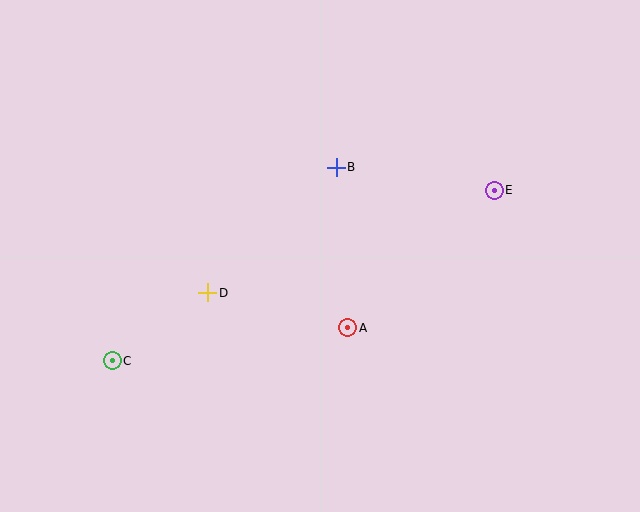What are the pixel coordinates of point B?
Point B is at (336, 167).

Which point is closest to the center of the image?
Point A at (348, 328) is closest to the center.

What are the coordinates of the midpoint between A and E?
The midpoint between A and E is at (421, 259).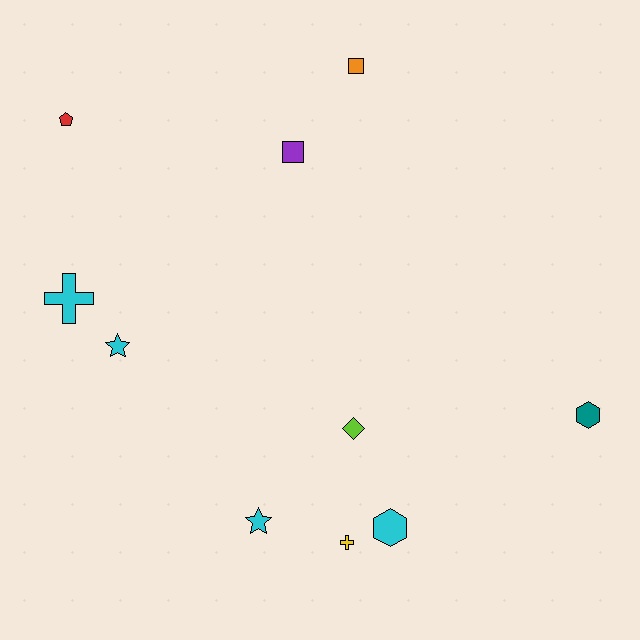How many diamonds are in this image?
There is 1 diamond.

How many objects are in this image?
There are 10 objects.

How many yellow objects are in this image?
There is 1 yellow object.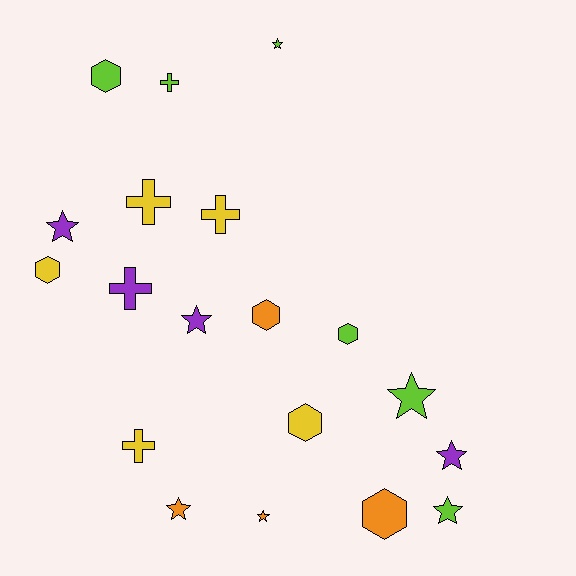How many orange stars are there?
There are 2 orange stars.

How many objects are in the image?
There are 19 objects.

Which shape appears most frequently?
Star, with 8 objects.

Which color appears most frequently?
Lime, with 6 objects.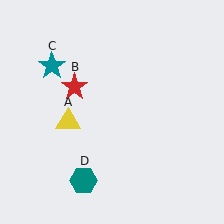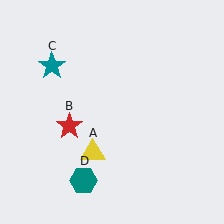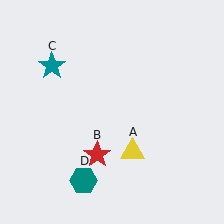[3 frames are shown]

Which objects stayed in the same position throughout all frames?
Teal star (object C) and teal hexagon (object D) remained stationary.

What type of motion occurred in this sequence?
The yellow triangle (object A), red star (object B) rotated counterclockwise around the center of the scene.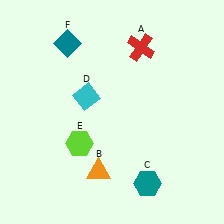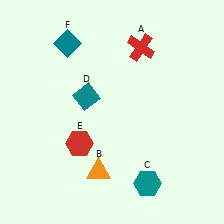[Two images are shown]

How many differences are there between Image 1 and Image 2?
There are 2 differences between the two images.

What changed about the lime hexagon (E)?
In Image 1, E is lime. In Image 2, it changed to red.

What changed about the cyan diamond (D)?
In Image 1, D is cyan. In Image 2, it changed to teal.